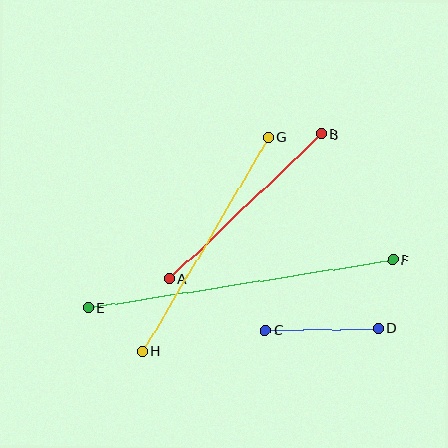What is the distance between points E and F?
The distance is approximately 308 pixels.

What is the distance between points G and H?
The distance is approximately 249 pixels.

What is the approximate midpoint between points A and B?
The midpoint is at approximately (245, 206) pixels.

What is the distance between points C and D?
The distance is approximately 113 pixels.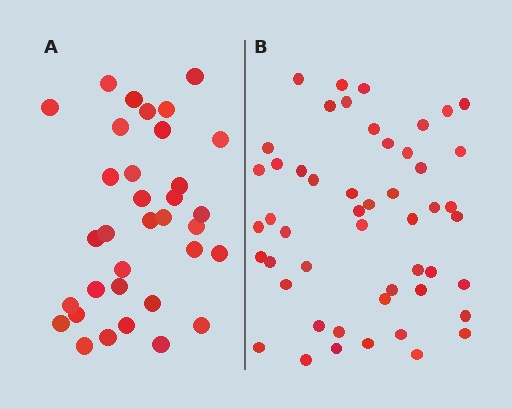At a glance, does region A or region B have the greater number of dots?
Region B (the right region) has more dots.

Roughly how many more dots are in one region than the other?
Region B has approximately 15 more dots than region A.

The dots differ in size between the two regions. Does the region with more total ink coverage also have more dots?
No. Region A has more total ink coverage because its dots are larger, but region B actually contains more individual dots. Total area can be misleading — the number of items is what matters here.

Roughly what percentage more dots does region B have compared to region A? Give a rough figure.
About 45% more.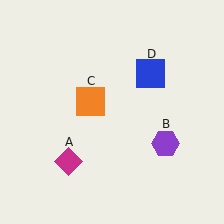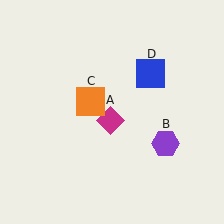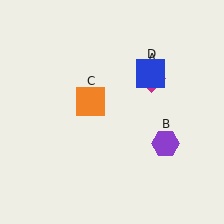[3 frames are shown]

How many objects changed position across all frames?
1 object changed position: magenta diamond (object A).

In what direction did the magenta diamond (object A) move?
The magenta diamond (object A) moved up and to the right.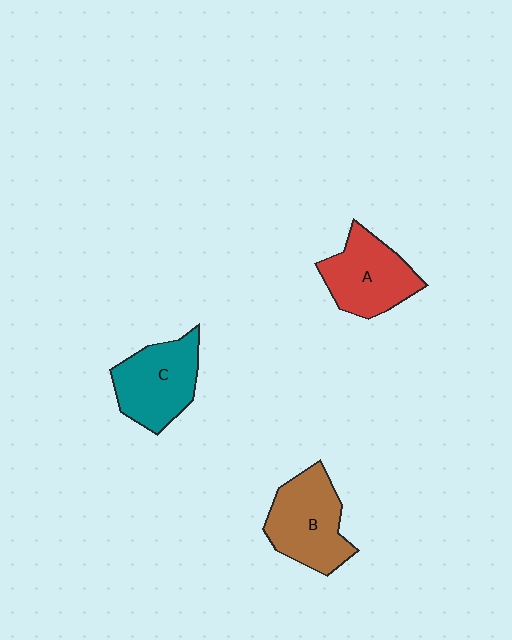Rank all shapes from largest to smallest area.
From largest to smallest: B (brown), C (teal), A (red).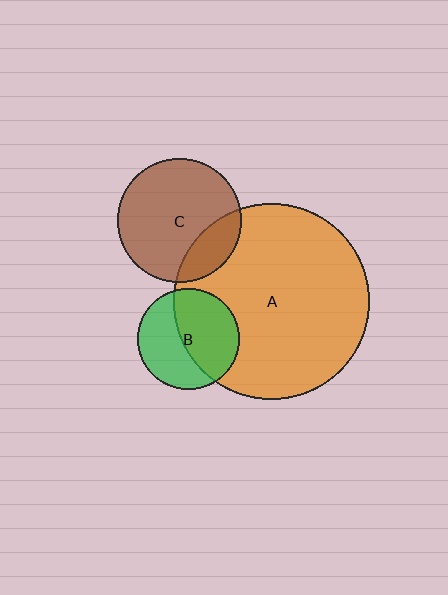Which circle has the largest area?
Circle A (orange).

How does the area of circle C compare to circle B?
Approximately 1.5 times.